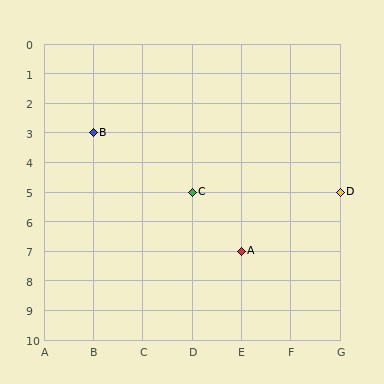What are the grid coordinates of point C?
Point C is at grid coordinates (D, 5).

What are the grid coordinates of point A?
Point A is at grid coordinates (E, 7).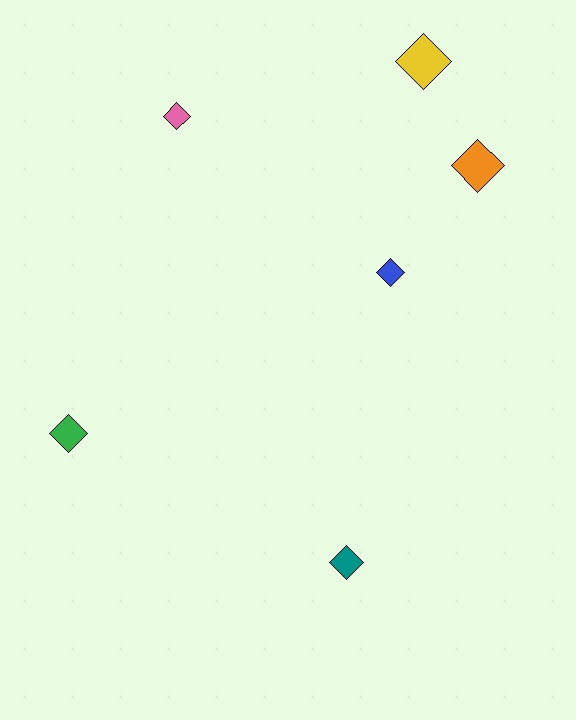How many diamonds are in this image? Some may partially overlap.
There are 6 diamonds.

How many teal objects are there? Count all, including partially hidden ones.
There is 1 teal object.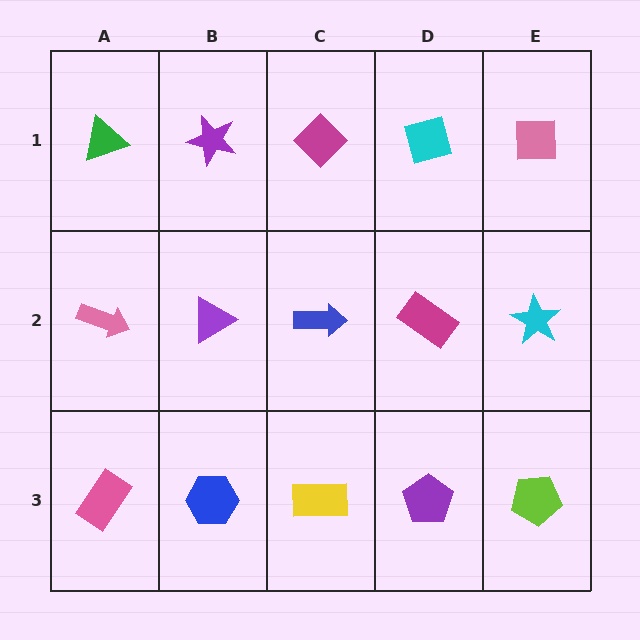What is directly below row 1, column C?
A blue arrow.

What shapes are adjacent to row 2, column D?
A cyan square (row 1, column D), a purple pentagon (row 3, column D), a blue arrow (row 2, column C), a cyan star (row 2, column E).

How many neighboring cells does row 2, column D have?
4.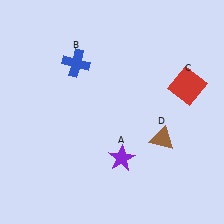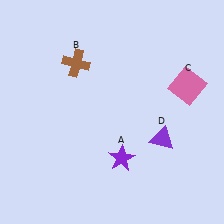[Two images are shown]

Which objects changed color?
B changed from blue to brown. C changed from red to pink. D changed from brown to purple.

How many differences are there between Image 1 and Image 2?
There are 3 differences between the two images.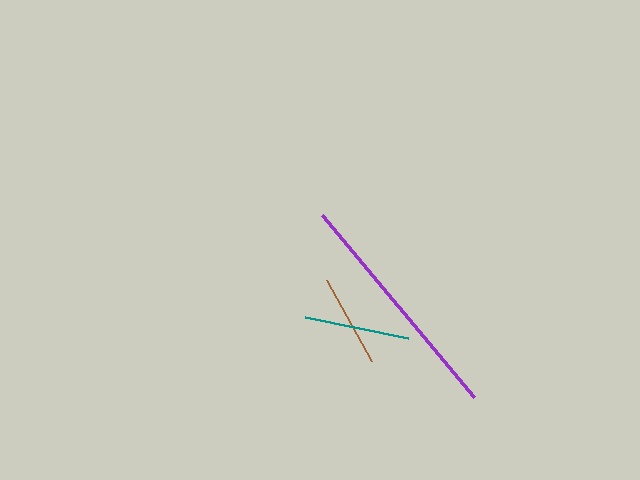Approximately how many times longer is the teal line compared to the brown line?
The teal line is approximately 1.1 times the length of the brown line.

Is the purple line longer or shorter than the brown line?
The purple line is longer than the brown line.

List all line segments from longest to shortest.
From longest to shortest: purple, teal, brown.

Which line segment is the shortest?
The brown line is the shortest at approximately 93 pixels.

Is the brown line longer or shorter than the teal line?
The teal line is longer than the brown line.